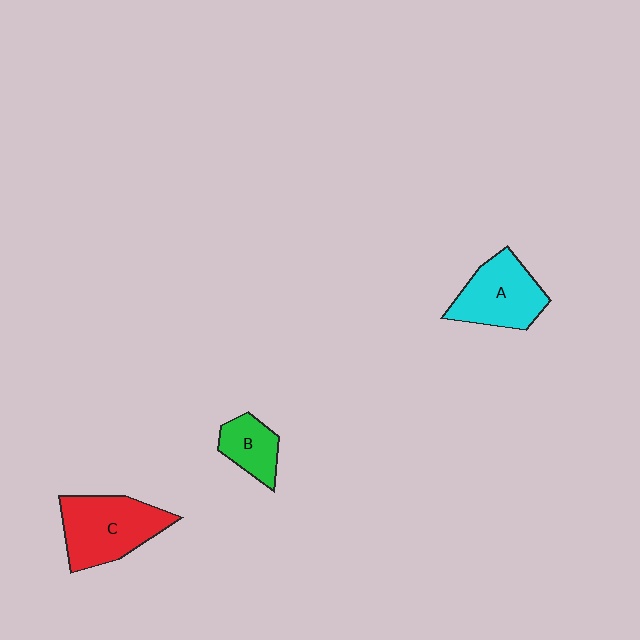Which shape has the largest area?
Shape C (red).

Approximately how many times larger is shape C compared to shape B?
Approximately 2.0 times.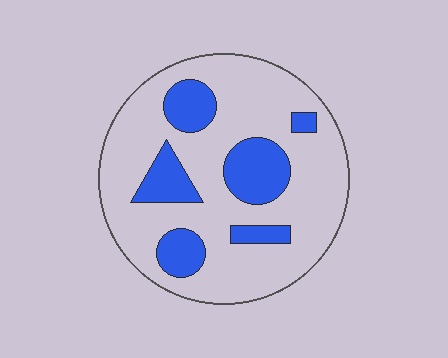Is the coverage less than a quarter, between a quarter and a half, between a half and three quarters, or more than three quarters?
Less than a quarter.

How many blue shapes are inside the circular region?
6.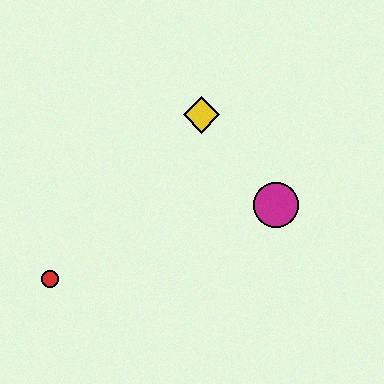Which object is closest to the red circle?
The yellow diamond is closest to the red circle.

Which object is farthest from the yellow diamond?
The red circle is farthest from the yellow diamond.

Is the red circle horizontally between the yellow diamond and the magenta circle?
No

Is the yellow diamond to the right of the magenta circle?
No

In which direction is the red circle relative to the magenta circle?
The red circle is to the left of the magenta circle.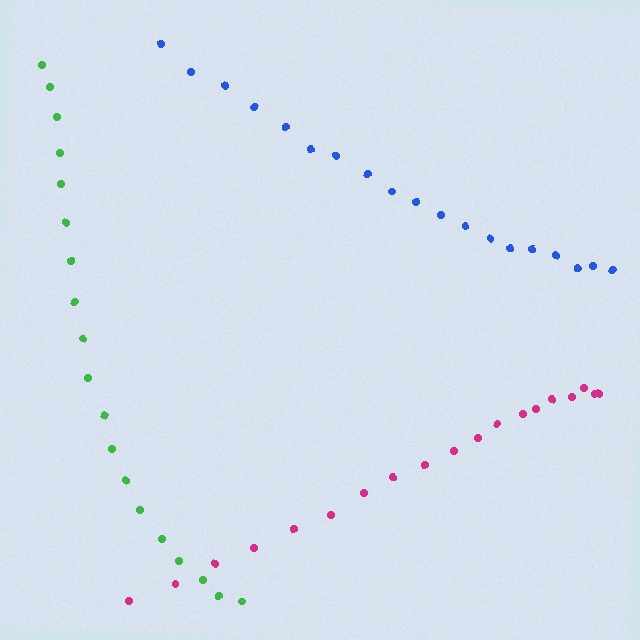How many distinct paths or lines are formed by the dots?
There are 3 distinct paths.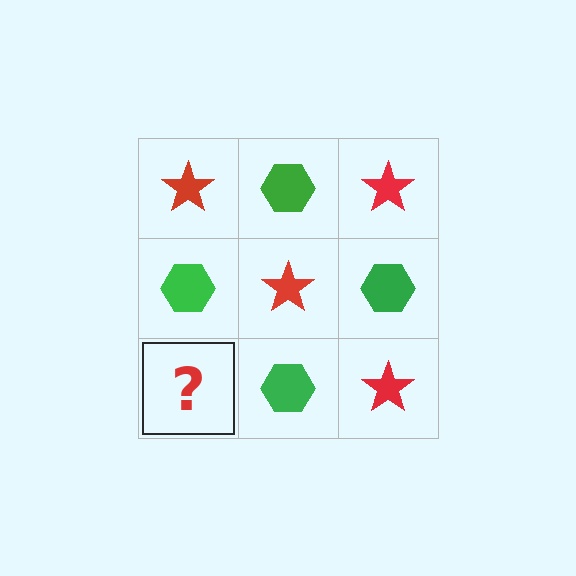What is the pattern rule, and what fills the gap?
The rule is that it alternates red star and green hexagon in a checkerboard pattern. The gap should be filled with a red star.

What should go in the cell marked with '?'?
The missing cell should contain a red star.